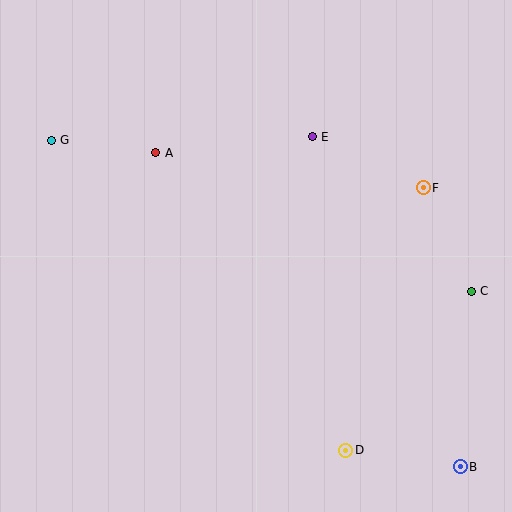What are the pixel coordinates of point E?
Point E is at (312, 137).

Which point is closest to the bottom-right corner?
Point B is closest to the bottom-right corner.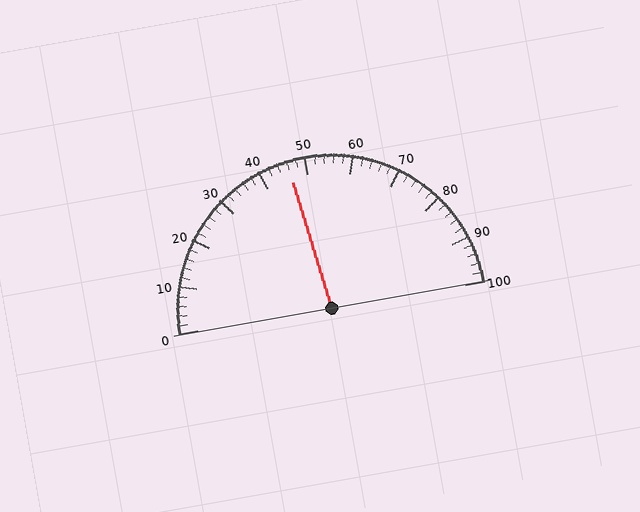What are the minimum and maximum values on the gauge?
The gauge ranges from 0 to 100.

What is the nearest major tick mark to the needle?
The nearest major tick mark is 50.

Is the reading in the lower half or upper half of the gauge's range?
The reading is in the lower half of the range (0 to 100).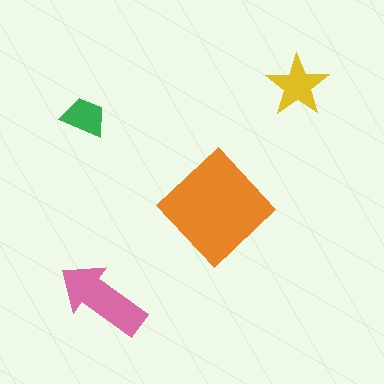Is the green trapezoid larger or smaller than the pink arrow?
Smaller.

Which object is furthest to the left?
The green trapezoid is leftmost.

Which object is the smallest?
The green trapezoid.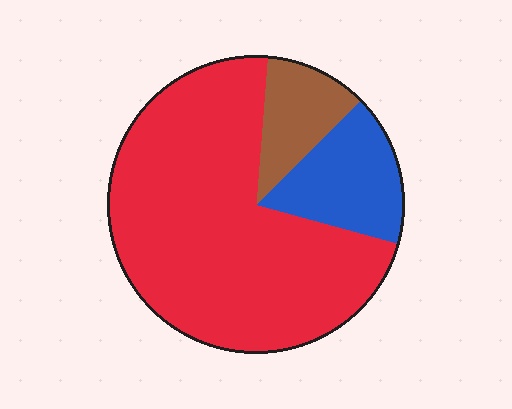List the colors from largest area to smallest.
From largest to smallest: red, blue, brown.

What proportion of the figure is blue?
Blue takes up about one sixth (1/6) of the figure.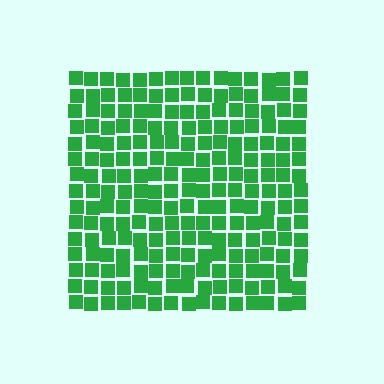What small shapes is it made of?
It is made of small squares.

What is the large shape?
The large shape is a square.